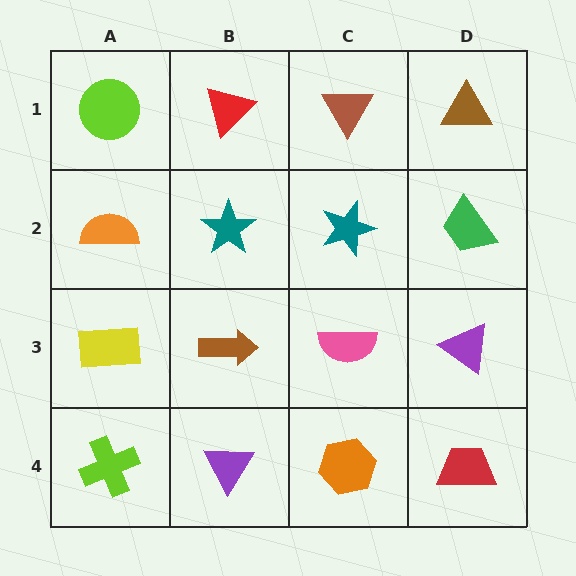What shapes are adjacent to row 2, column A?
A lime circle (row 1, column A), a yellow rectangle (row 3, column A), a teal star (row 2, column B).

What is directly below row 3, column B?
A purple triangle.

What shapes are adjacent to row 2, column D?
A brown triangle (row 1, column D), a purple triangle (row 3, column D), a teal star (row 2, column C).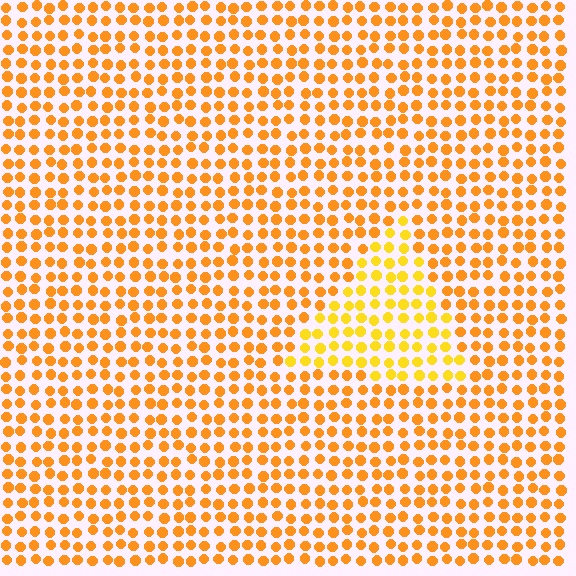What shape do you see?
I see a triangle.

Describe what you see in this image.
The image is filled with small orange elements in a uniform arrangement. A triangle-shaped region is visible where the elements are tinted to a slightly different hue, forming a subtle color boundary.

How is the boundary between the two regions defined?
The boundary is defined purely by a slight shift in hue (about 20 degrees). Spacing, size, and orientation are identical on both sides.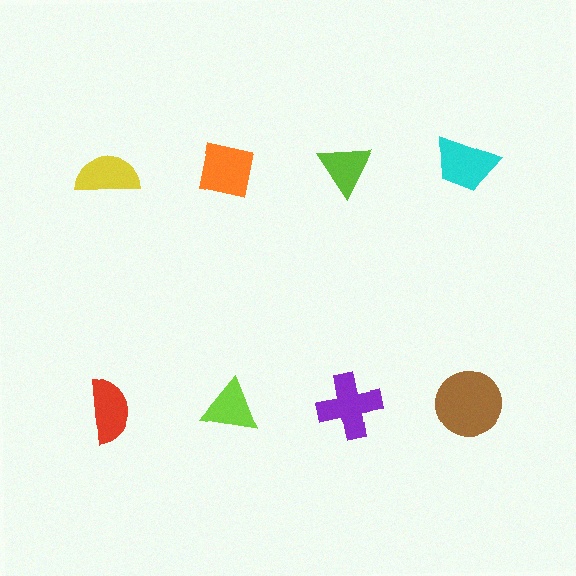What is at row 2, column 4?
A brown circle.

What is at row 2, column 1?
A red semicircle.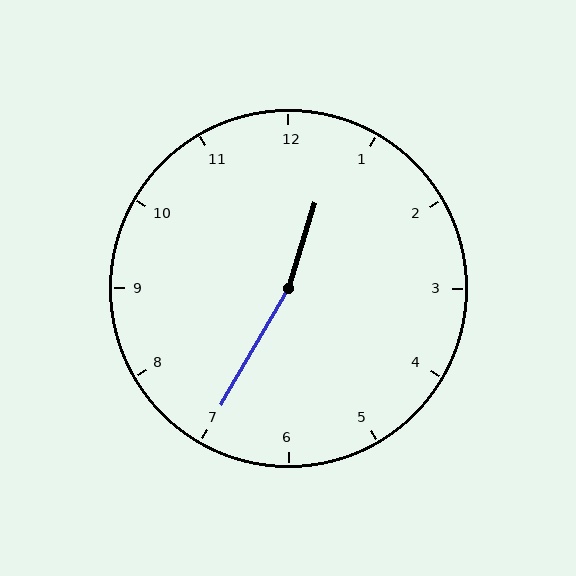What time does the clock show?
12:35.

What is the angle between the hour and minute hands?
Approximately 168 degrees.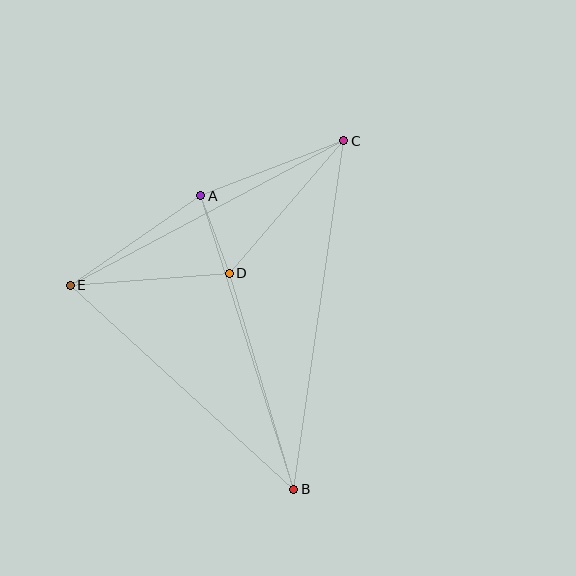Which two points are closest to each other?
Points A and D are closest to each other.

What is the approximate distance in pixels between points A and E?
The distance between A and E is approximately 158 pixels.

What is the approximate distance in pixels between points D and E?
The distance between D and E is approximately 159 pixels.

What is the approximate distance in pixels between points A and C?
The distance between A and C is approximately 153 pixels.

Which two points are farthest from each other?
Points B and C are farthest from each other.